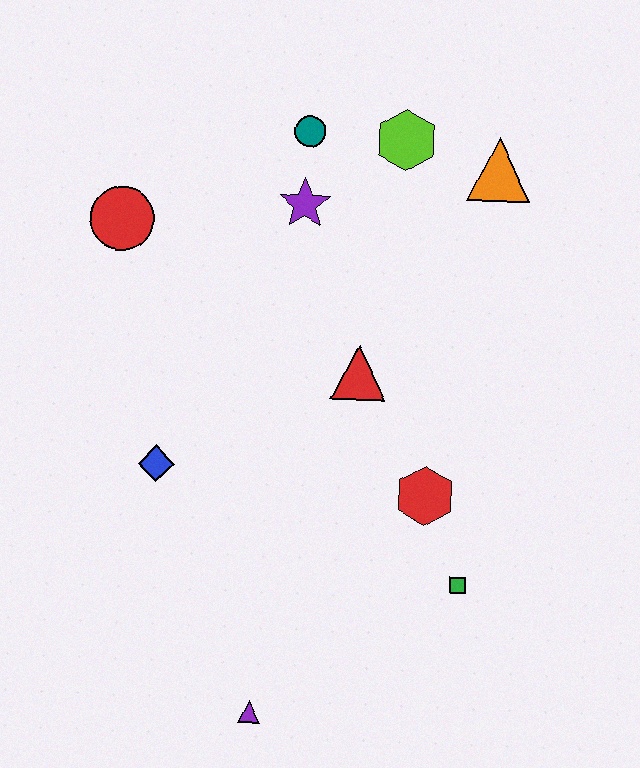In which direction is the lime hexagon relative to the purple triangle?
The lime hexagon is above the purple triangle.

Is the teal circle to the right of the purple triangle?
Yes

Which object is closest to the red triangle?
The red hexagon is closest to the red triangle.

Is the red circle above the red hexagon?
Yes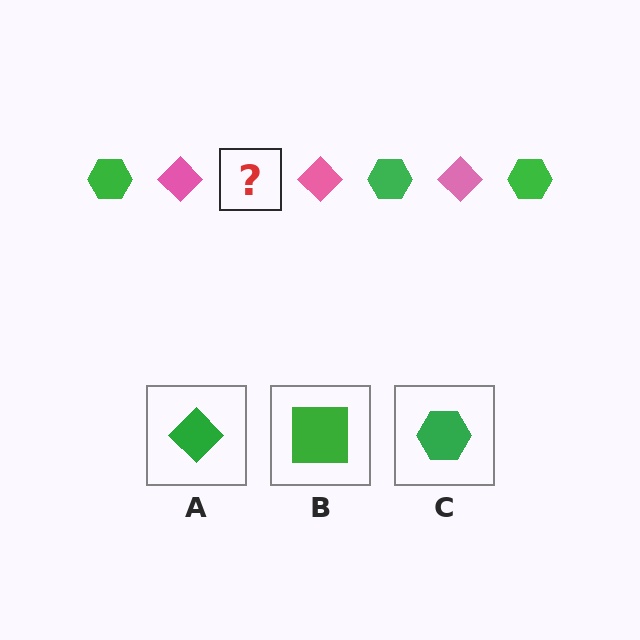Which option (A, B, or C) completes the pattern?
C.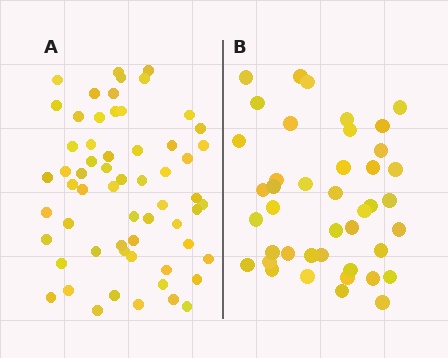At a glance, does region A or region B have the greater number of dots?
Region A (the left region) has more dots.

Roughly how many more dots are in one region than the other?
Region A has approximately 20 more dots than region B.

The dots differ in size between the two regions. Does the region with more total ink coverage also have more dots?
No. Region B has more total ink coverage because its dots are larger, but region A actually contains more individual dots. Total area can be misleading — the number of items is what matters here.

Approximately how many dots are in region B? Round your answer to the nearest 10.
About 40 dots. (The exact count is 42, which rounds to 40.)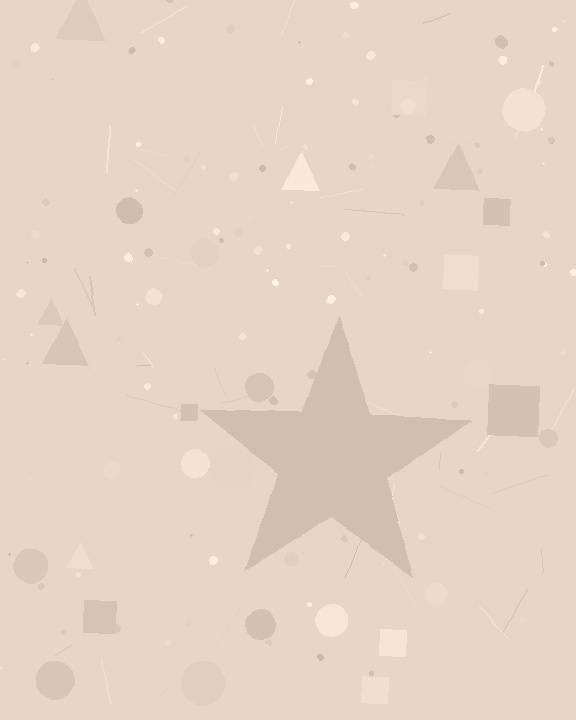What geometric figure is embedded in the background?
A star is embedded in the background.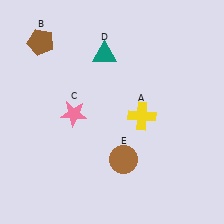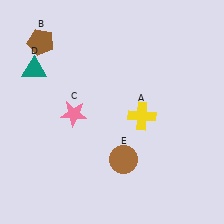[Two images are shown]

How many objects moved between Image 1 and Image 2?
1 object moved between the two images.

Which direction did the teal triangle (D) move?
The teal triangle (D) moved left.